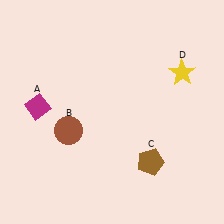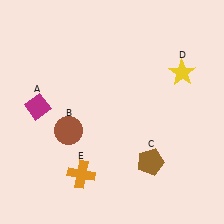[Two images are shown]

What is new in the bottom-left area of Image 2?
An orange cross (E) was added in the bottom-left area of Image 2.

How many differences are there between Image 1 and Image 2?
There is 1 difference between the two images.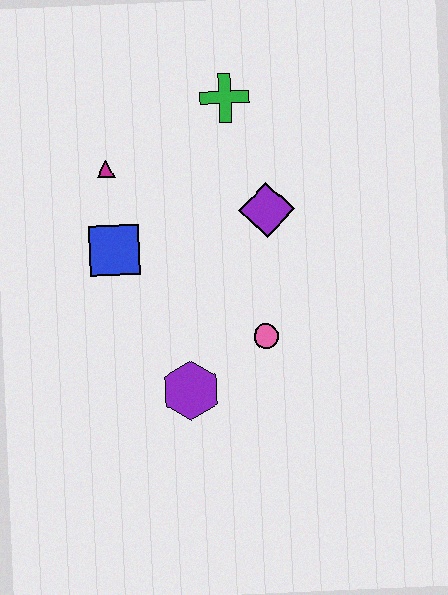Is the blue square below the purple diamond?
Yes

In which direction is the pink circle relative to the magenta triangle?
The pink circle is below the magenta triangle.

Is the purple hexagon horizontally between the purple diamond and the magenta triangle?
Yes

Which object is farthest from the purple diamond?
The purple hexagon is farthest from the purple diamond.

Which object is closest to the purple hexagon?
The pink circle is closest to the purple hexagon.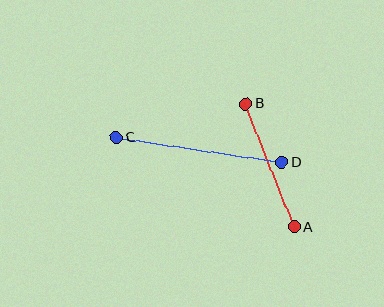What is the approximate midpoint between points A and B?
The midpoint is at approximately (270, 166) pixels.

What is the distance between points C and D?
The distance is approximately 168 pixels.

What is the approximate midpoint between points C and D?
The midpoint is at approximately (199, 150) pixels.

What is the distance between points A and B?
The distance is approximately 132 pixels.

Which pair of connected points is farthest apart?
Points C and D are farthest apart.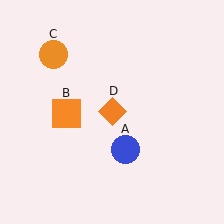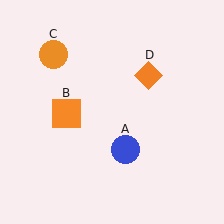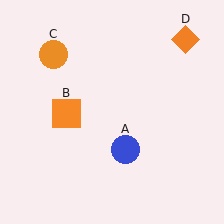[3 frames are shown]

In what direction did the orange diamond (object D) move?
The orange diamond (object D) moved up and to the right.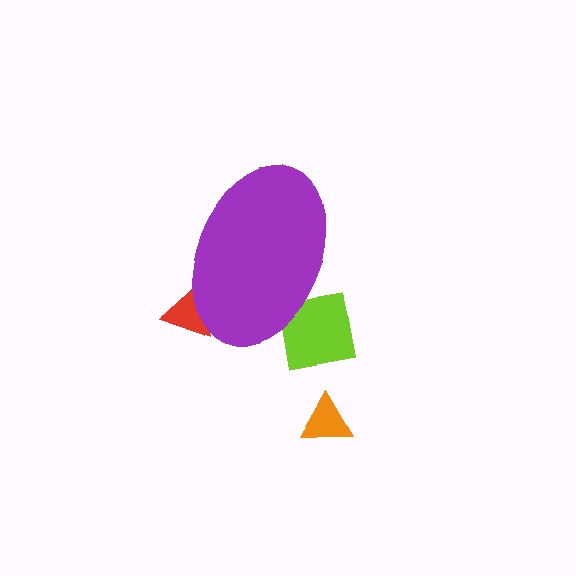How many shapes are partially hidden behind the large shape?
2 shapes are partially hidden.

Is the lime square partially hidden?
Yes, the lime square is partially hidden behind the purple ellipse.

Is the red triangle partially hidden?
Yes, the red triangle is partially hidden behind the purple ellipse.